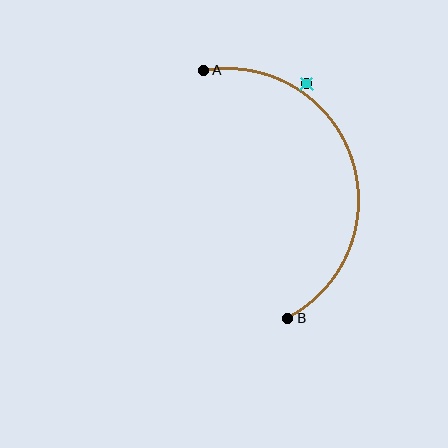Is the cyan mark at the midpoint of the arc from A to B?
No — the cyan mark does not lie on the arc at all. It sits slightly outside the curve.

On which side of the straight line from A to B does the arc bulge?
The arc bulges to the right of the straight line connecting A and B.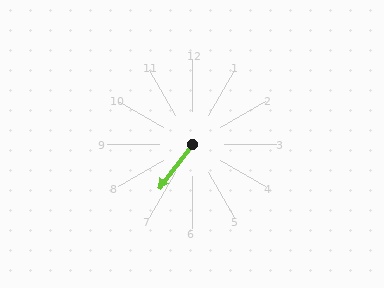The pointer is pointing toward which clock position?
Roughly 7 o'clock.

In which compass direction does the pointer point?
Southwest.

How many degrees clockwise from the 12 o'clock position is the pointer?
Approximately 217 degrees.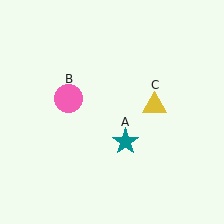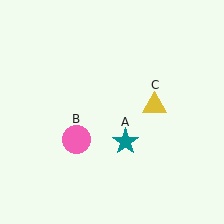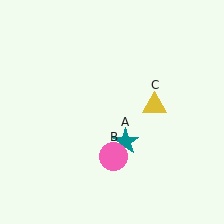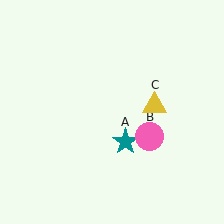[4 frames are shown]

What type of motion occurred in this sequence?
The pink circle (object B) rotated counterclockwise around the center of the scene.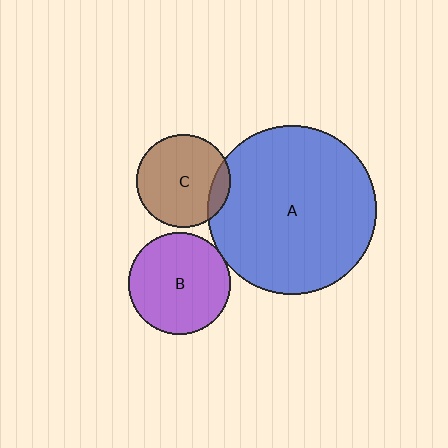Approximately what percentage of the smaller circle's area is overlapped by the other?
Approximately 5%.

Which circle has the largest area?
Circle A (blue).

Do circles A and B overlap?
Yes.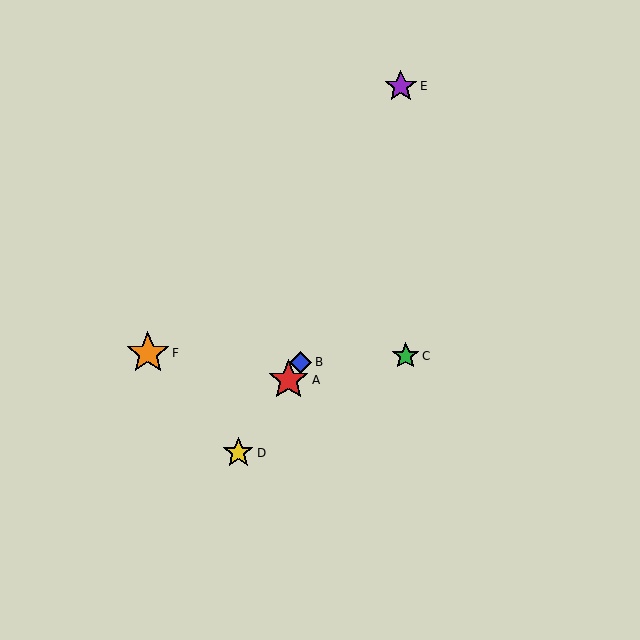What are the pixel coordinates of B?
Object B is at (301, 362).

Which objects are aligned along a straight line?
Objects A, B, D are aligned along a straight line.